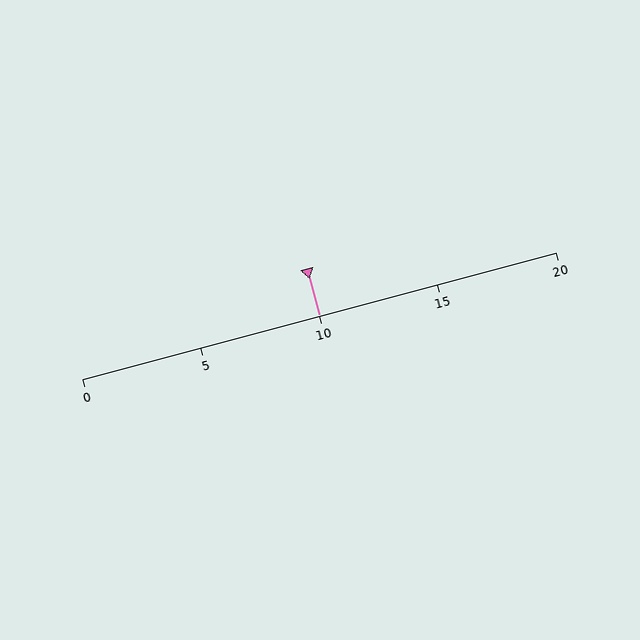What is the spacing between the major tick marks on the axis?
The major ticks are spaced 5 apart.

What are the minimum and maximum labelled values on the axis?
The axis runs from 0 to 20.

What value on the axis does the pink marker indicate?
The marker indicates approximately 10.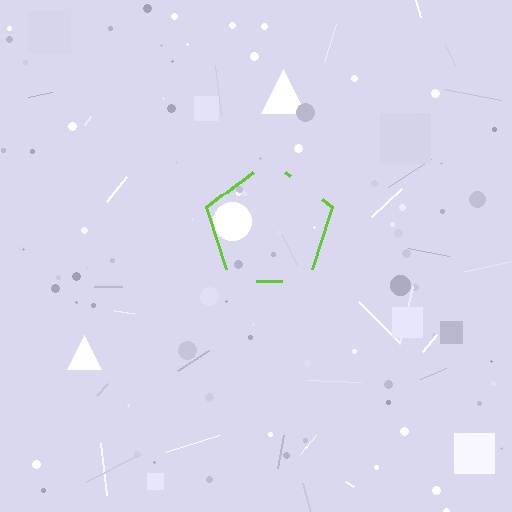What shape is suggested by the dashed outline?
The dashed outline suggests a pentagon.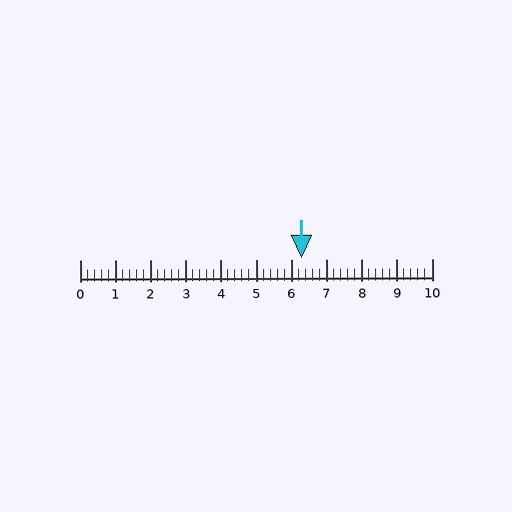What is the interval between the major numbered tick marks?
The major tick marks are spaced 1 units apart.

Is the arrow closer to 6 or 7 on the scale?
The arrow is closer to 6.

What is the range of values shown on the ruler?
The ruler shows values from 0 to 10.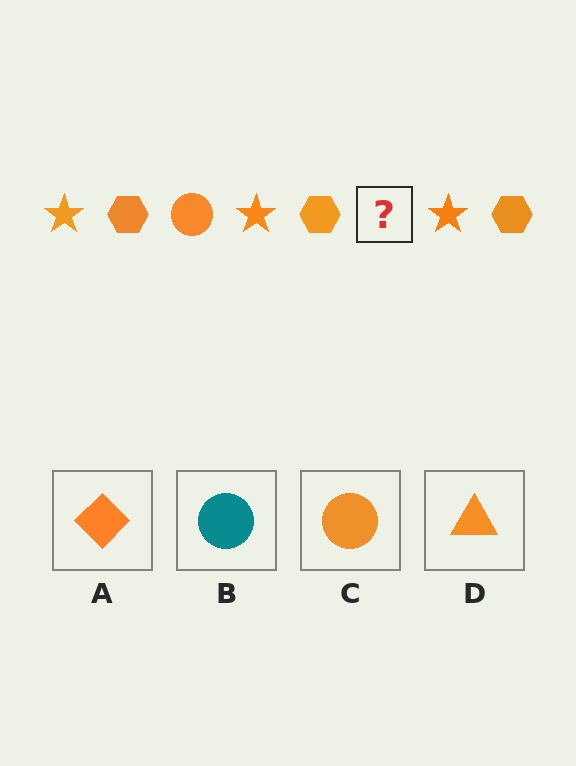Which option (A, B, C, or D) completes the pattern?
C.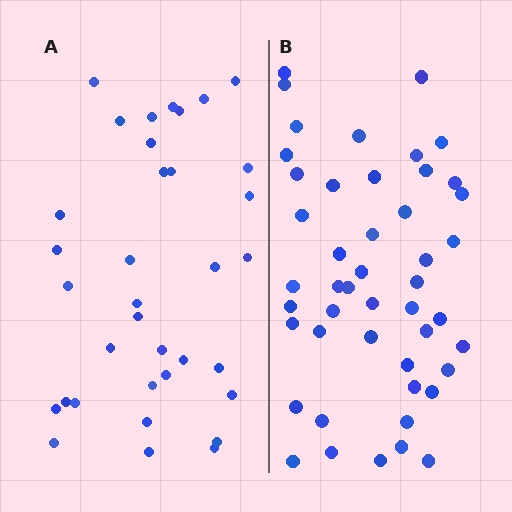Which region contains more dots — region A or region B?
Region B (the right region) has more dots.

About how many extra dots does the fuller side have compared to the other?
Region B has roughly 12 or so more dots than region A.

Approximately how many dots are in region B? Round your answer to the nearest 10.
About 50 dots. (The exact count is 47, which rounds to 50.)